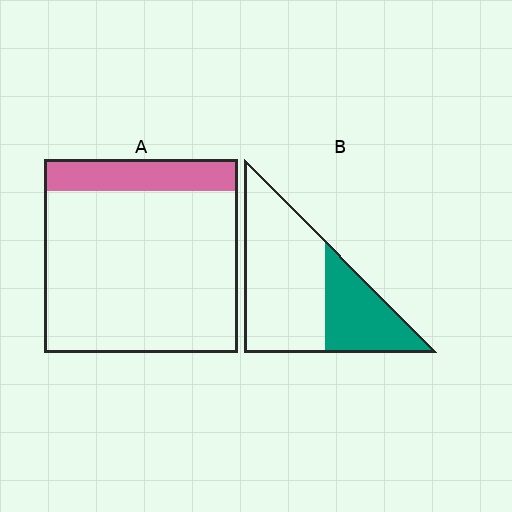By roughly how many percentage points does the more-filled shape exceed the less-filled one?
By roughly 15 percentage points (B over A).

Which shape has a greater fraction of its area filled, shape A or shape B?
Shape B.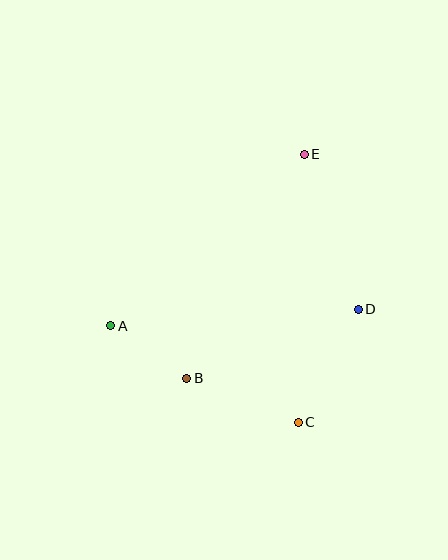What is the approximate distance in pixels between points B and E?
The distance between B and E is approximately 253 pixels.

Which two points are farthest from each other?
Points C and E are farthest from each other.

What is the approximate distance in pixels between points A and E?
The distance between A and E is approximately 259 pixels.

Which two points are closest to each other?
Points A and B are closest to each other.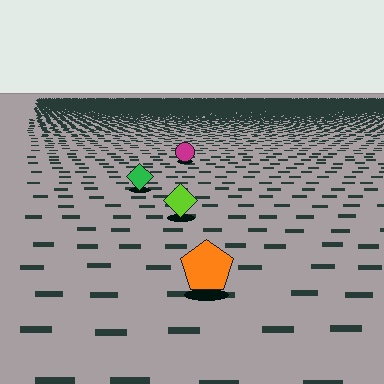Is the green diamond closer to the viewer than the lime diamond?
No. The lime diamond is closer — you can tell from the texture gradient: the ground texture is coarser near it.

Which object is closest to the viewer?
The orange pentagon is closest. The texture marks near it are larger and more spread out.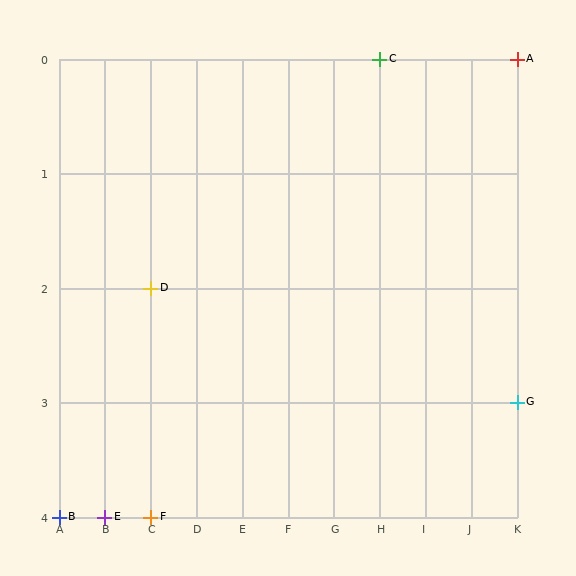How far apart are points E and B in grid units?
Points E and B are 1 column apart.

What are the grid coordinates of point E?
Point E is at grid coordinates (B, 4).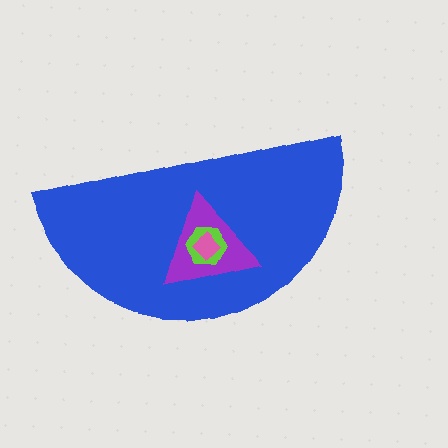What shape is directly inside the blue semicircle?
The purple triangle.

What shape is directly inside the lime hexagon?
The pink diamond.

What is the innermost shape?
The pink diamond.